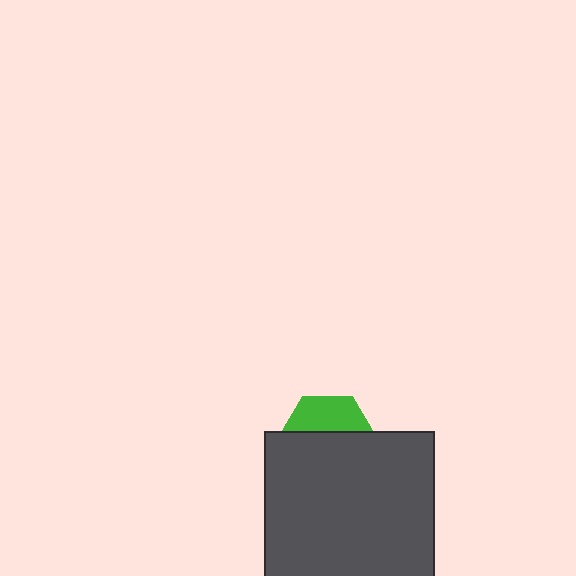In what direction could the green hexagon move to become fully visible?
The green hexagon could move up. That would shift it out from behind the dark gray rectangle entirely.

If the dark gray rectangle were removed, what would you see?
You would see the complete green hexagon.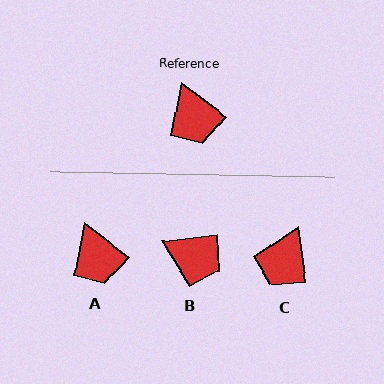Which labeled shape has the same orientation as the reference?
A.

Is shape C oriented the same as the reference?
No, it is off by about 45 degrees.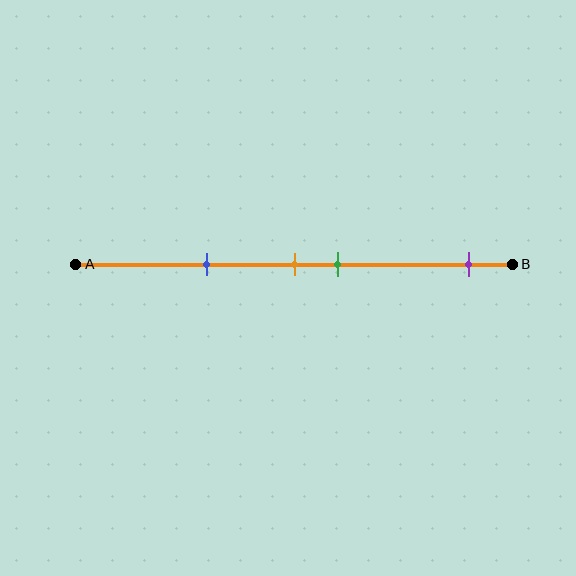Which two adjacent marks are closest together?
The orange and green marks are the closest adjacent pair.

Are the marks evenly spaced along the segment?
No, the marks are not evenly spaced.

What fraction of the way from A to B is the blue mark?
The blue mark is approximately 30% (0.3) of the way from A to B.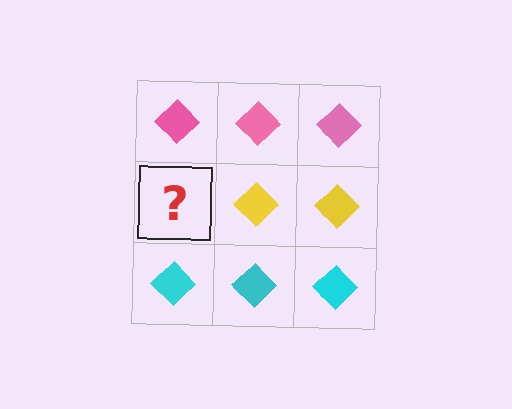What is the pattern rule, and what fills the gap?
The rule is that each row has a consistent color. The gap should be filled with a yellow diamond.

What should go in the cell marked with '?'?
The missing cell should contain a yellow diamond.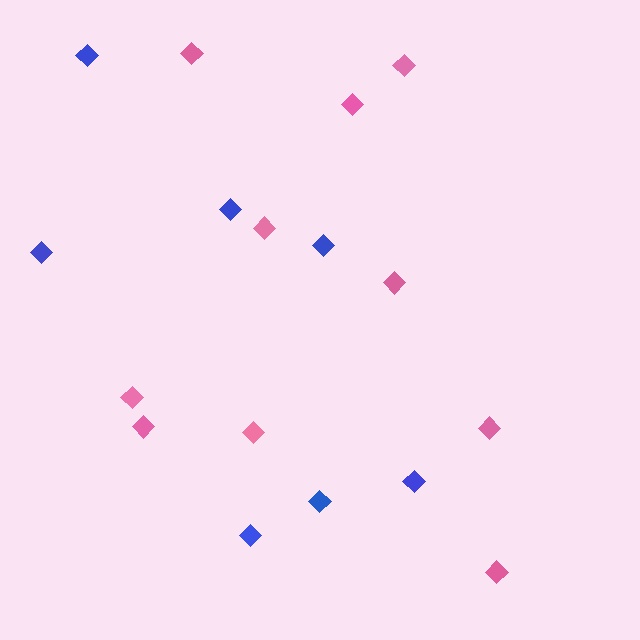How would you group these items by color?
There are 2 groups: one group of blue diamonds (7) and one group of pink diamonds (10).